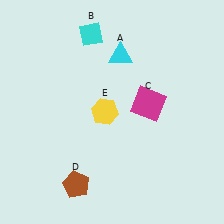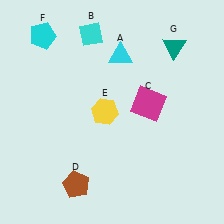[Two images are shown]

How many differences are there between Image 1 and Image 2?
There are 2 differences between the two images.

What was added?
A cyan pentagon (F), a teal triangle (G) were added in Image 2.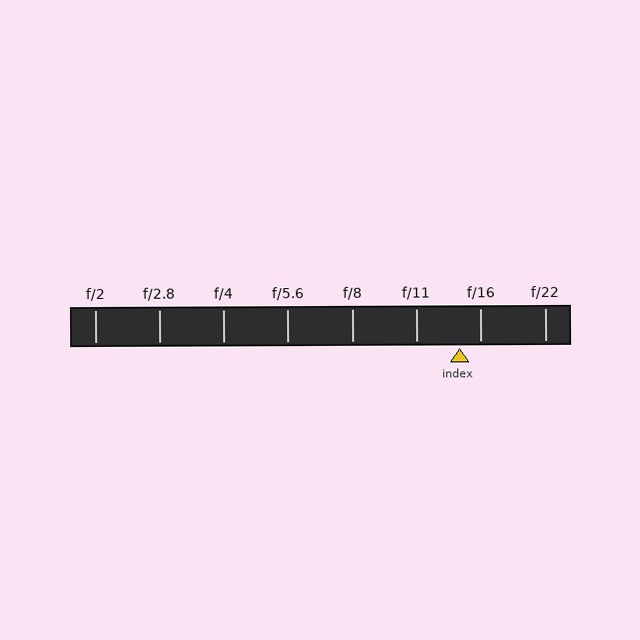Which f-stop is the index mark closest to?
The index mark is closest to f/16.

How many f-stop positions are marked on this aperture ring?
There are 8 f-stop positions marked.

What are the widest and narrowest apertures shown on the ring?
The widest aperture shown is f/2 and the narrowest is f/22.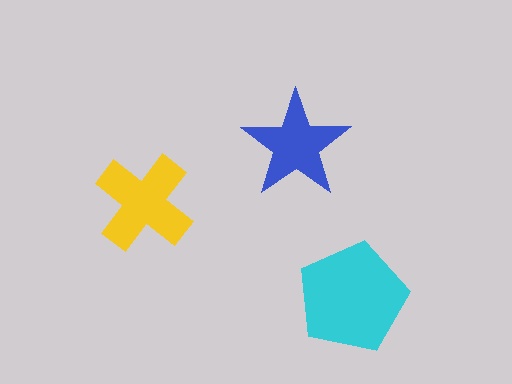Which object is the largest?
The cyan pentagon.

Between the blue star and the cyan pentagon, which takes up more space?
The cyan pentagon.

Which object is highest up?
The blue star is topmost.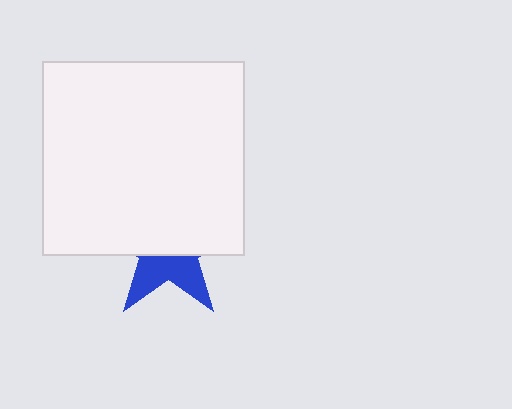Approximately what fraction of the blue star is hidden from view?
Roughly 61% of the blue star is hidden behind the white rectangle.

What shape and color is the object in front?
The object in front is a white rectangle.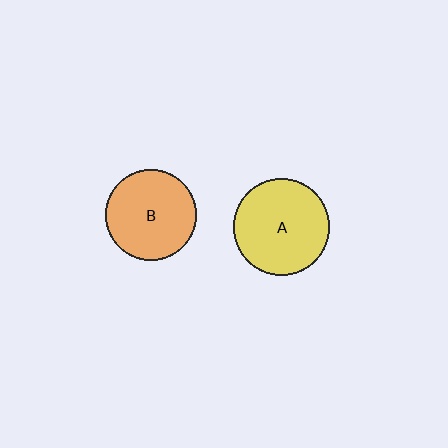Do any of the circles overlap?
No, none of the circles overlap.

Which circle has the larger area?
Circle A (yellow).